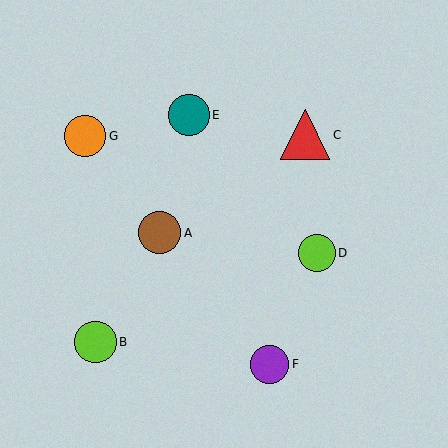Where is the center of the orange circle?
The center of the orange circle is at (85, 136).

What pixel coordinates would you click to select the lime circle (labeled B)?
Click at (96, 342) to select the lime circle B.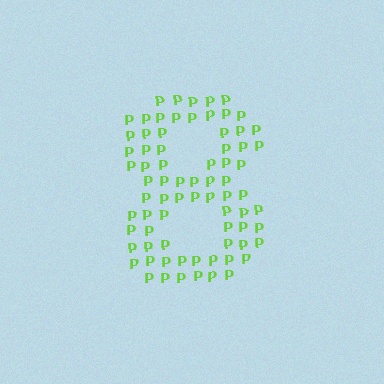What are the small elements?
The small elements are letter P's.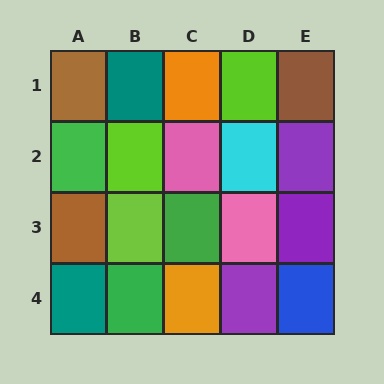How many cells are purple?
3 cells are purple.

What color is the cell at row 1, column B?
Teal.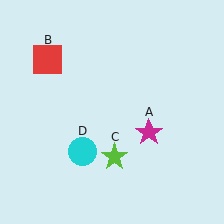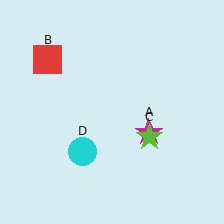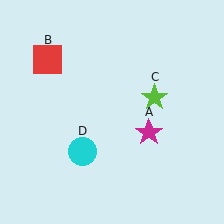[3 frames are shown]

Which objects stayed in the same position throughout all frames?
Magenta star (object A) and red square (object B) and cyan circle (object D) remained stationary.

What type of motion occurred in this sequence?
The lime star (object C) rotated counterclockwise around the center of the scene.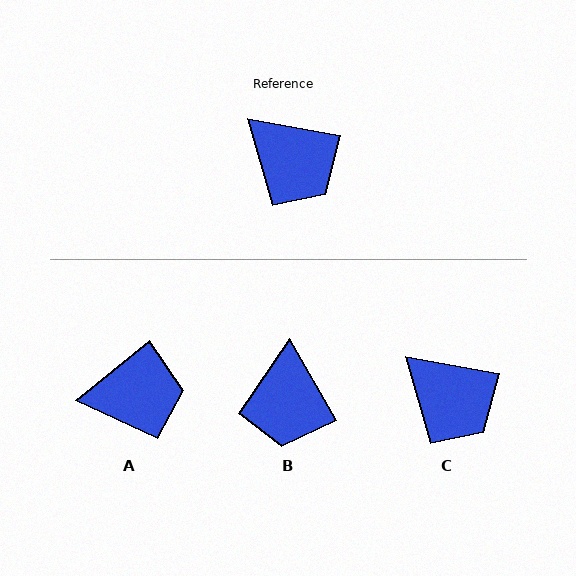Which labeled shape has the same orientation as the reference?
C.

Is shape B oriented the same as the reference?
No, it is off by about 50 degrees.